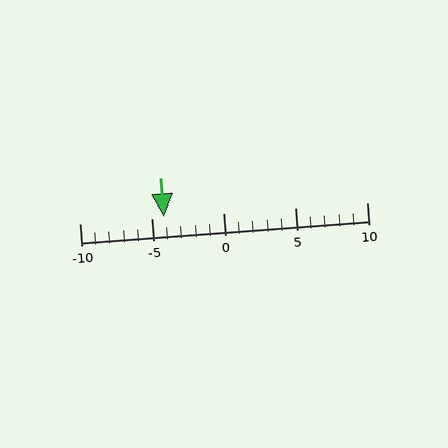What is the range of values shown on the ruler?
The ruler shows values from -10 to 10.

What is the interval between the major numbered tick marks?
The major tick marks are spaced 5 units apart.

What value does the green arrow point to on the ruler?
The green arrow points to approximately -4.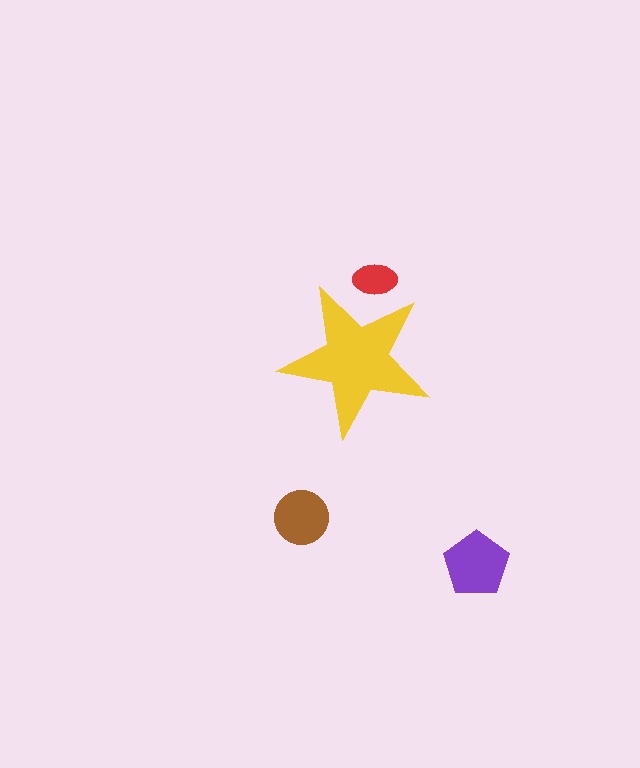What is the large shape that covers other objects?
A yellow star.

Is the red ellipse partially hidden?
Yes, the red ellipse is partially hidden behind the yellow star.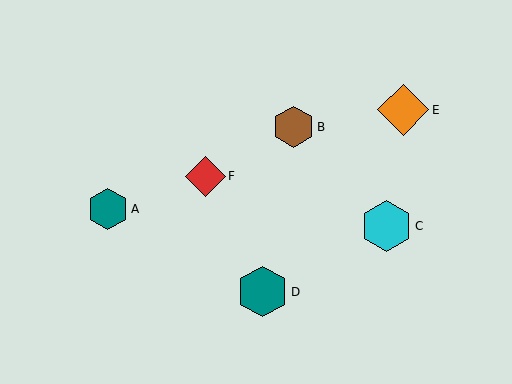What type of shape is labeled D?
Shape D is a teal hexagon.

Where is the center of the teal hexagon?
The center of the teal hexagon is at (108, 209).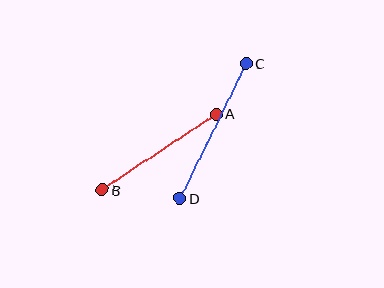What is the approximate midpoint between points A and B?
The midpoint is at approximately (159, 152) pixels.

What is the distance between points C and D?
The distance is approximately 150 pixels.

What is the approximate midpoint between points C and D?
The midpoint is at approximately (213, 131) pixels.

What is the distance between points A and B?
The distance is approximately 137 pixels.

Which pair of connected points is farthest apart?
Points C and D are farthest apart.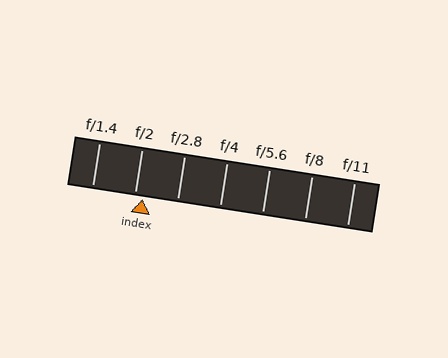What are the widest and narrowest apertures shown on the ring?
The widest aperture shown is f/1.4 and the narrowest is f/11.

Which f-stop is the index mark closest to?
The index mark is closest to f/2.